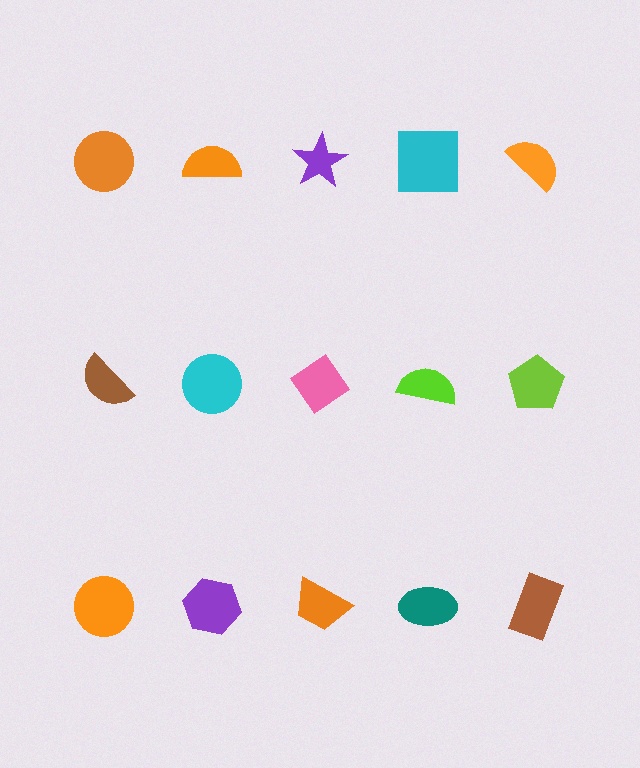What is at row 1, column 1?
An orange circle.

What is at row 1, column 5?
An orange semicircle.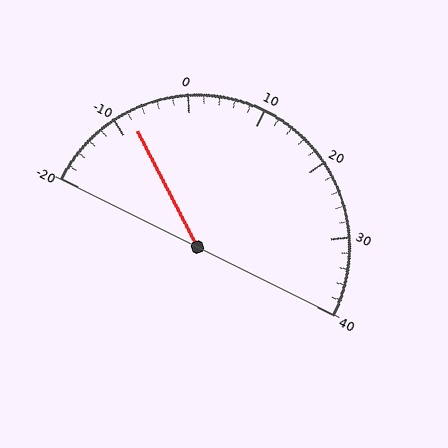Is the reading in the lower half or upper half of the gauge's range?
The reading is in the lower half of the range (-20 to 40).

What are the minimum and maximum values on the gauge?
The gauge ranges from -20 to 40.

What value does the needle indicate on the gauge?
The needle indicates approximately -8.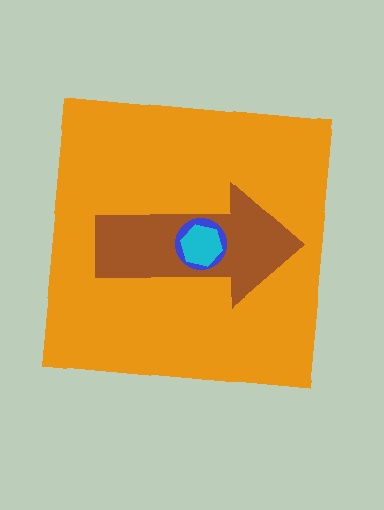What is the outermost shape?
The orange square.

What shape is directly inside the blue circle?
The cyan hexagon.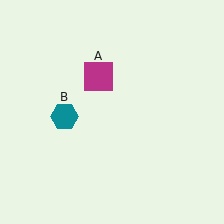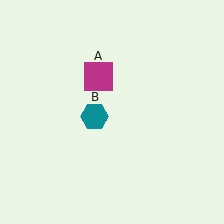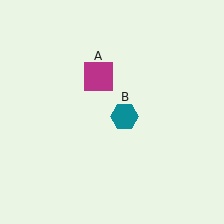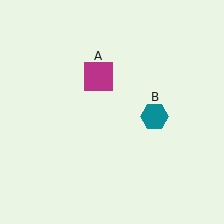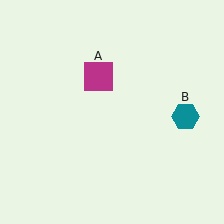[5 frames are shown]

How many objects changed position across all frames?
1 object changed position: teal hexagon (object B).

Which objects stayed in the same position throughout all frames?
Magenta square (object A) remained stationary.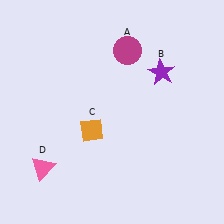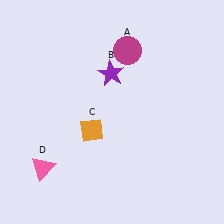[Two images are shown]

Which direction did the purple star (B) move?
The purple star (B) moved left.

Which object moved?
The purple star (B) moved left.